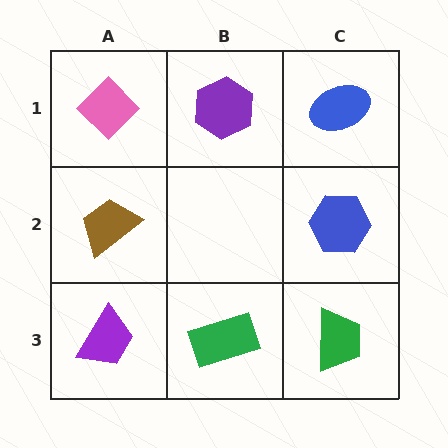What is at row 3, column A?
A purple trapezoid.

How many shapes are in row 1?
3 shapes.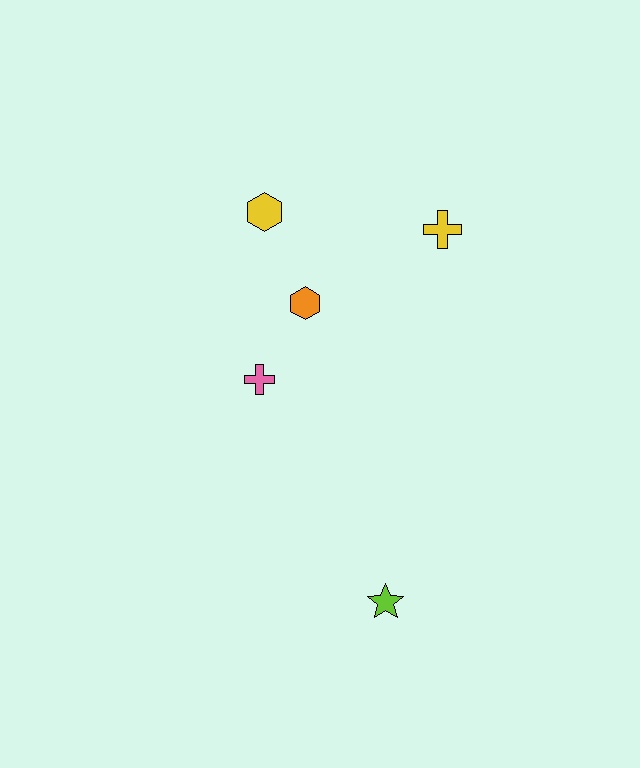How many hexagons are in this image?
There are 2 hexagons.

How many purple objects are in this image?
There are no purple objects.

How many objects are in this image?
There are 5 objects.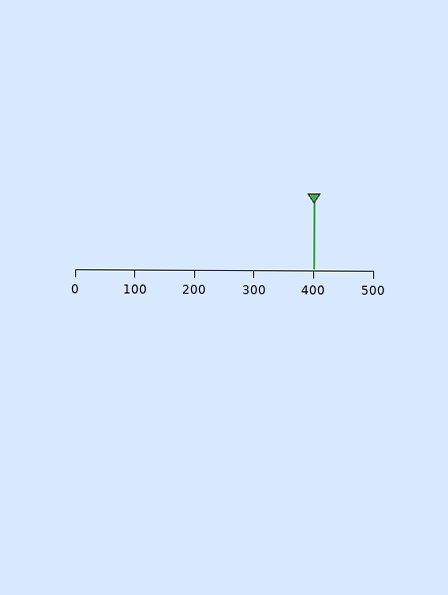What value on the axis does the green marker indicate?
The marker indicates approximately 400.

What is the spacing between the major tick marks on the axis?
The major ticks are spaced 100 apart.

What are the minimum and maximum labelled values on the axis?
The axis runs from 0 to 500.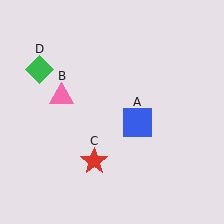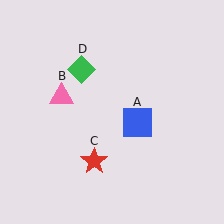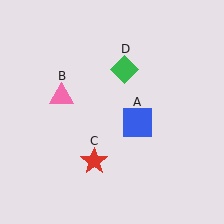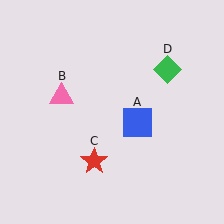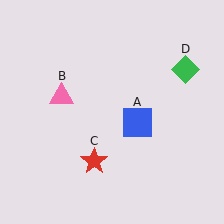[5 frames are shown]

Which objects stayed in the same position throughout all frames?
Blue square (object A) and pink triangle (object B) and red star (object C) remained stationary.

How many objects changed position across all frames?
1 object changed position: green diamond (object D).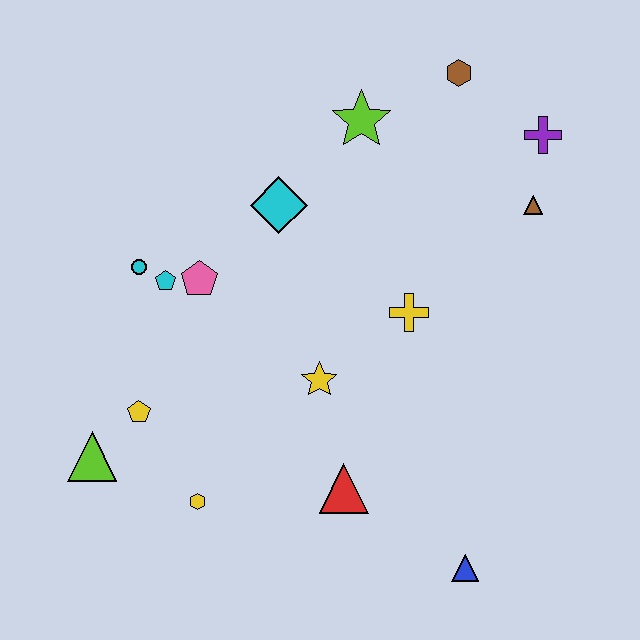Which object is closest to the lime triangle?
The yellow pentagon is closest to the lime triangle.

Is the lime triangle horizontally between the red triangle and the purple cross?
No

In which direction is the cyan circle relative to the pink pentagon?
The cyan circle is to the left of the pink pentagon.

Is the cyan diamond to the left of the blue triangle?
Yes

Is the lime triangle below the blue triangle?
No